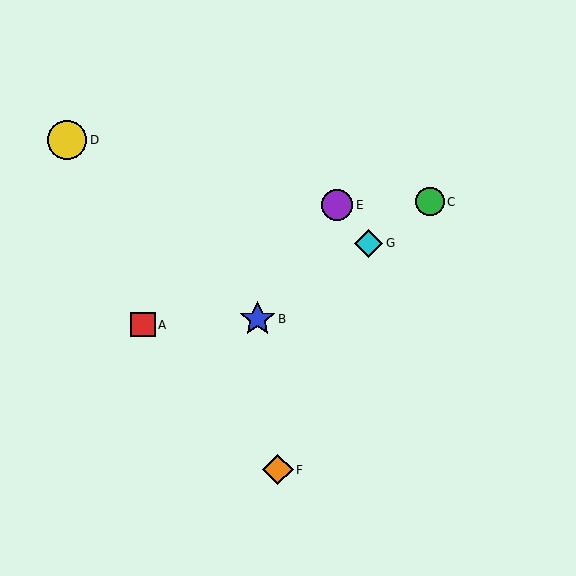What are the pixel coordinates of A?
Object A is at (143, 325).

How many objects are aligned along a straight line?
3 objects (B, C, G) are aligned along a straight line.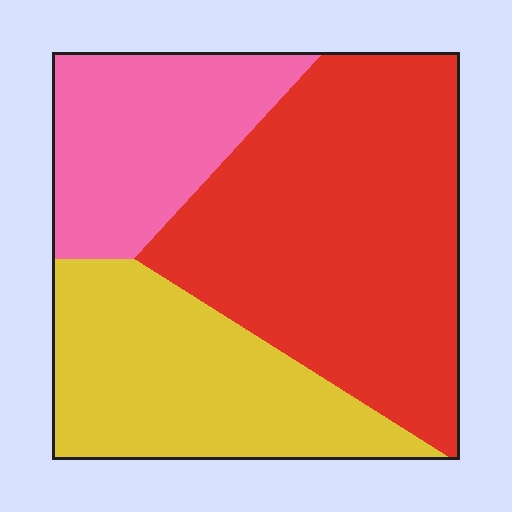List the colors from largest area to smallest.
From largest to smallest: red, yellow, pink.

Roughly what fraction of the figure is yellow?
Yellow covers roughly 30% of the figure.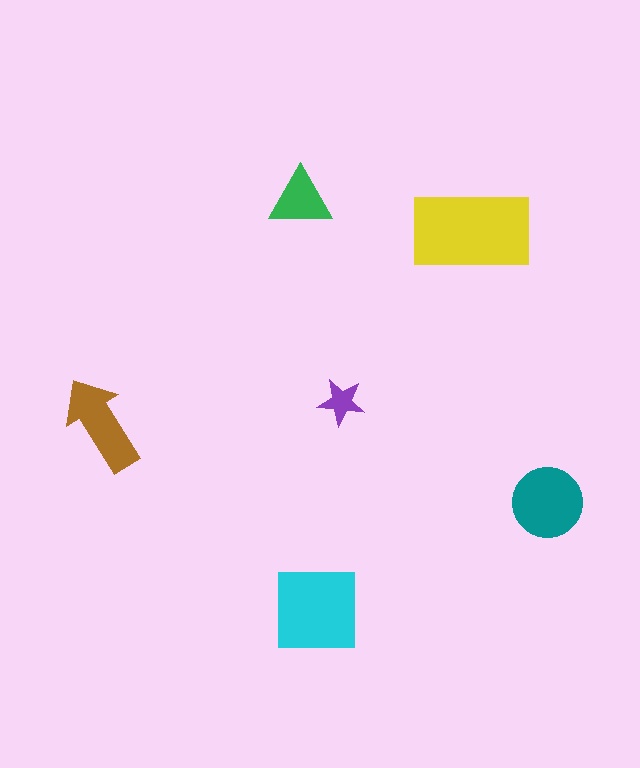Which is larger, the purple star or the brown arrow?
The brown arrow.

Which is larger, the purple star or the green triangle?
The green triangle.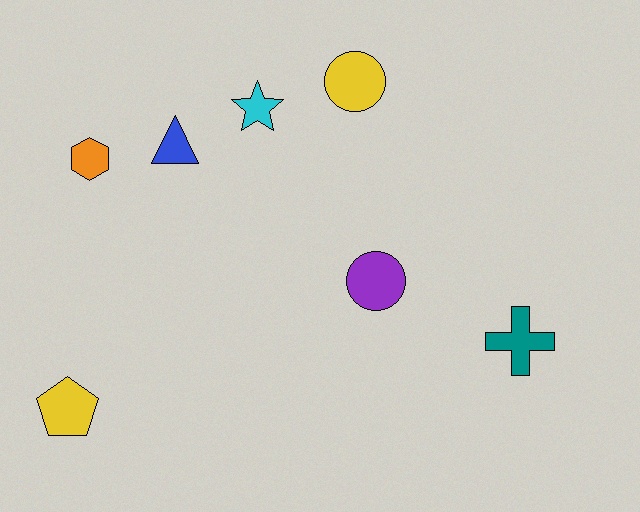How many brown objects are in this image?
There are no brown objects.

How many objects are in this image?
There are 7 objects.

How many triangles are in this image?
There is 1 triangle.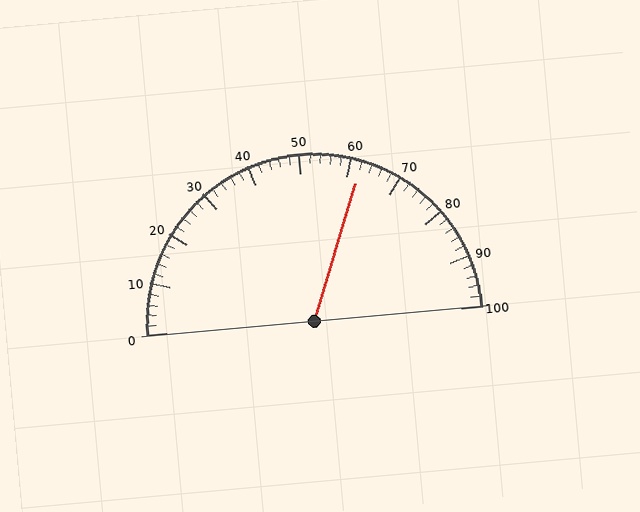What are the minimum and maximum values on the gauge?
The gauge ranges from 0 to 100.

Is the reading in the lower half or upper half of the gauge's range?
The reading is in the upper half of the range (0 to 100).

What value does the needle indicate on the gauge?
The needle indicates approximately 62.